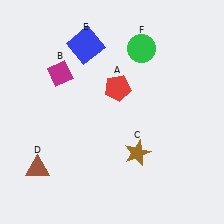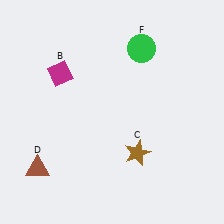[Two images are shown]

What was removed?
The red pentagon (A), the blue square (E) were removed in Image 2.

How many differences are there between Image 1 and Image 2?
There are 2 differences between the two images.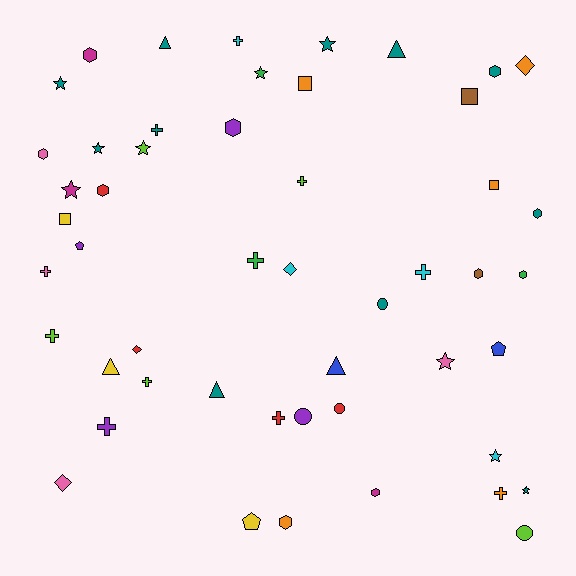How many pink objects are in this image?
There are 4 pink objects.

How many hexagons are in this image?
There are 10 hexagons.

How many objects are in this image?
There are 50 objects.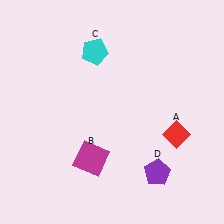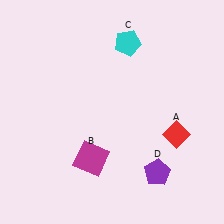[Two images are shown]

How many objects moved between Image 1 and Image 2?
1 object moved between the two images.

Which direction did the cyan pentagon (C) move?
The cyan pentagon (C) moved right.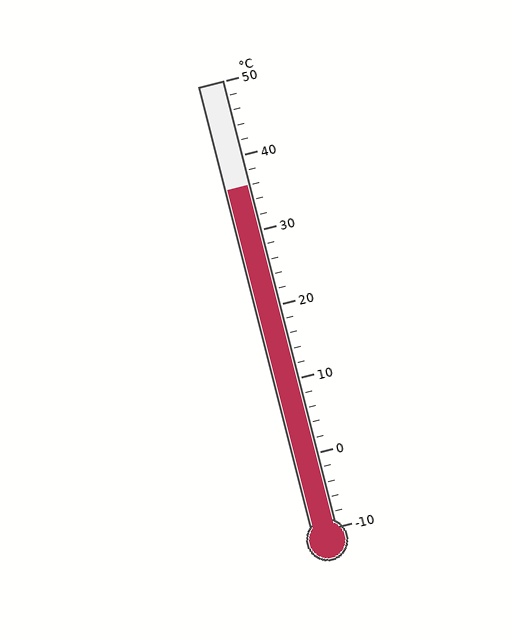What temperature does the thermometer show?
The thermometer shows approximately 36°C.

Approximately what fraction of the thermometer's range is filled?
The thermometer is filled to approximately 75% of its range.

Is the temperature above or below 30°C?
The temperature is above 30°C.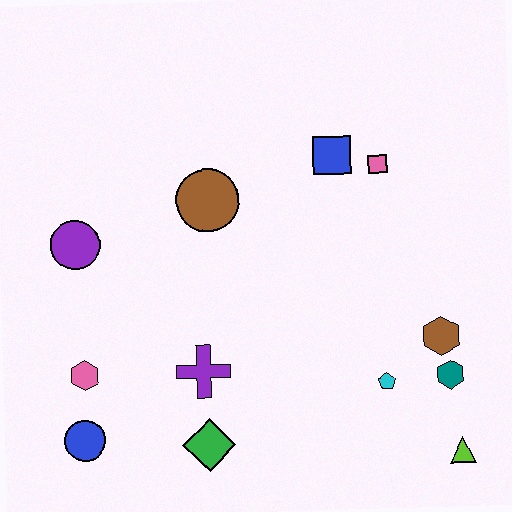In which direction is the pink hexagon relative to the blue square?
The pink hexagon is to the left of the blue square.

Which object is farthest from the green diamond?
The pink square is farthest from the green diamond.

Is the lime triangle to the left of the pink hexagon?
No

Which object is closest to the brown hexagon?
The teal hexagon is closest to the brown hexagon.